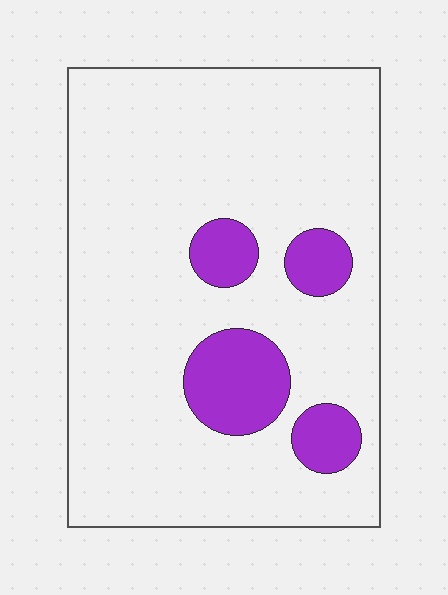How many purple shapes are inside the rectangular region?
4.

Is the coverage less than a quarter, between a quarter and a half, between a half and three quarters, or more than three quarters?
Less than a quarter.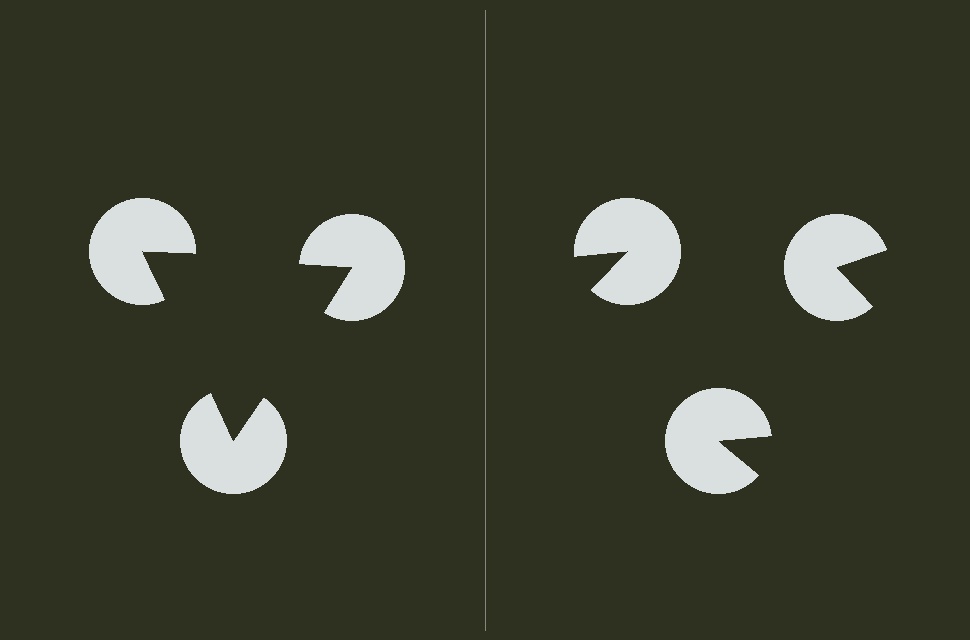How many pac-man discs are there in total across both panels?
6 — 3 on each side.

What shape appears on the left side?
An illusory triangle.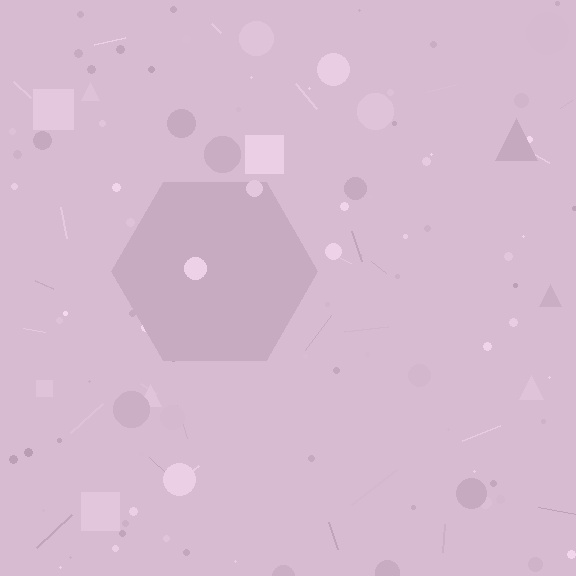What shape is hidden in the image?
A hexagon is hidden in the image.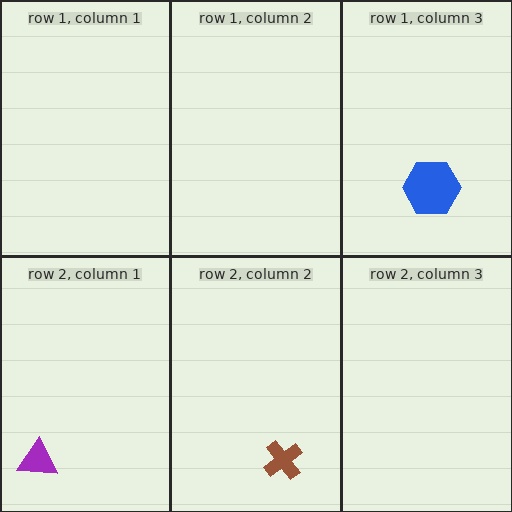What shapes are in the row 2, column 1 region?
The purple triangle.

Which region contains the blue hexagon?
The row 1, column 3 region.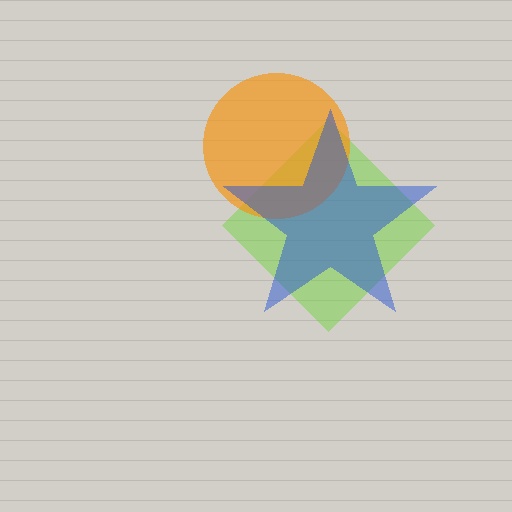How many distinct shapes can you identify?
There are 3 distinct shapes: a lime diamond, an orange circle, a blue star.